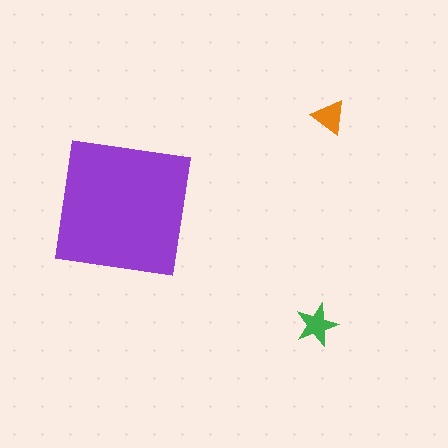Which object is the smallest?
The orange triangle.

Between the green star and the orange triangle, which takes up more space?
The green star.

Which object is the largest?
The purple square.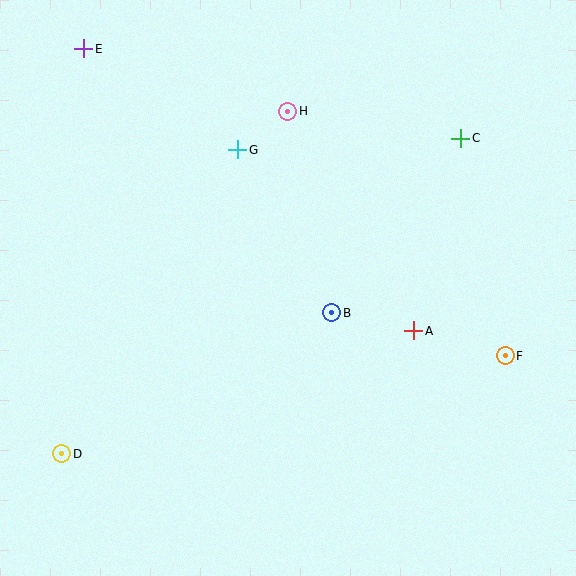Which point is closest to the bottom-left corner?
Point D is closest to the bottom-left corner.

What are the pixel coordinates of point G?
Point G is at (238, 150).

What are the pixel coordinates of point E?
Point E is at (84, 49).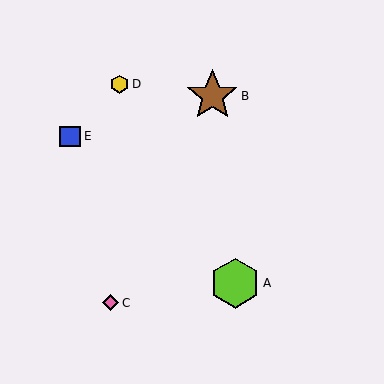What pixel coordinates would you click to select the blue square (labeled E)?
Click at (70, 136) to select the blue square E.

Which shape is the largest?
The brown star (labeled B) is the largest.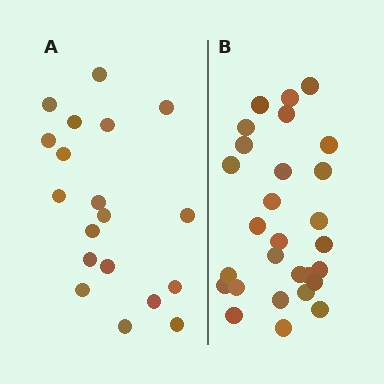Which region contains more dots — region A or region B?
Region B (the right region) has more dots.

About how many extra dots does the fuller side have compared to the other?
Region B has roughly 8 or so more dots than region A.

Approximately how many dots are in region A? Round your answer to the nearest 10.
About 20 dots. (The exact count is 19, which rounds to 20.)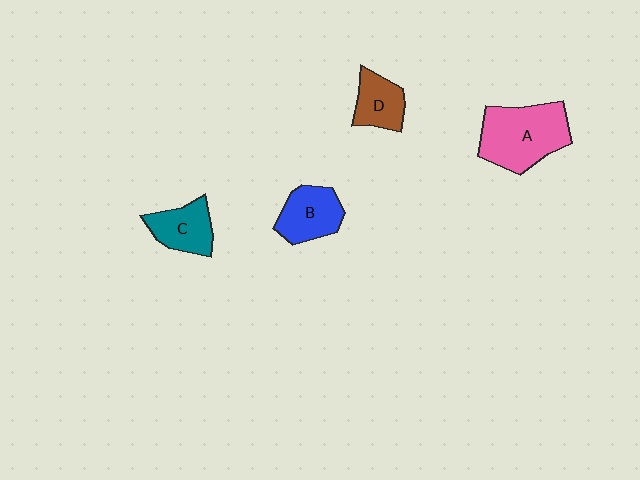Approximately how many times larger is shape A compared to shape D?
Approximately 2.1 times.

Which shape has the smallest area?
Shape D (brown).